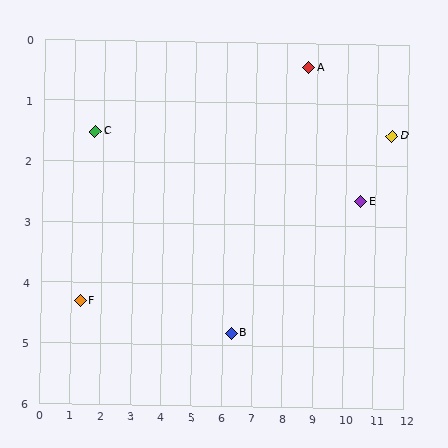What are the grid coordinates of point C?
Point C is at approximately (1.7, 1.5).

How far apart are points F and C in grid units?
Points F and C are about 2.8 grid units apart.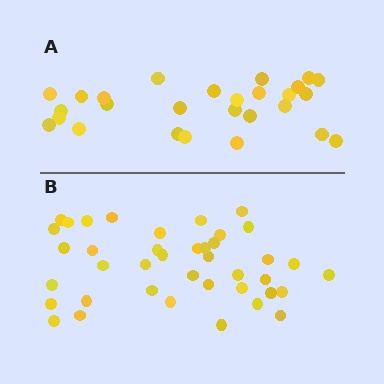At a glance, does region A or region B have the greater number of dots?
Region B (the bottom region) has more dots.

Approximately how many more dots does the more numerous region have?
Region B has approximately 15 more dots than region A.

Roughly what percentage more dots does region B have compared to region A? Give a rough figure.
About 50% more.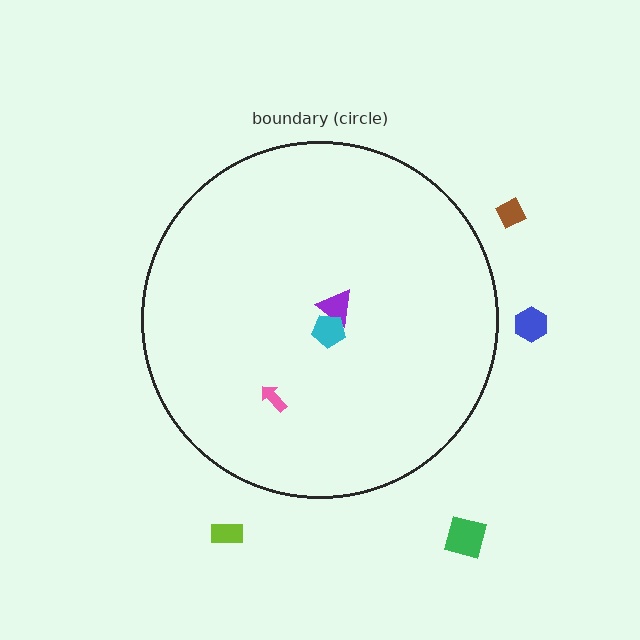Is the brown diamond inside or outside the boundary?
Outside.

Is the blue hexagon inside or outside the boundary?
Outside.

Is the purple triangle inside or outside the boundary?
Inside.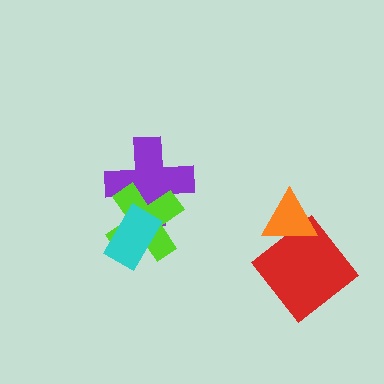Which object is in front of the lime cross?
The cyan rectangle is in front of the lime cross.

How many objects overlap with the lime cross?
2 objects overlap with the lime cross.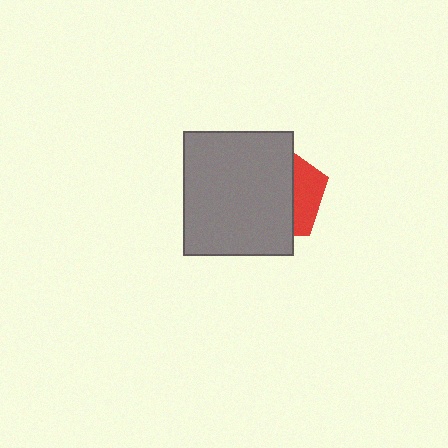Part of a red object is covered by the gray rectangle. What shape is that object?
It is a pentagon.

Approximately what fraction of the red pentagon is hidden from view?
Roughly 69% of the red pentagon is hidden behind the gray rectangle.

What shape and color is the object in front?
The object in front is a gray rectangle.